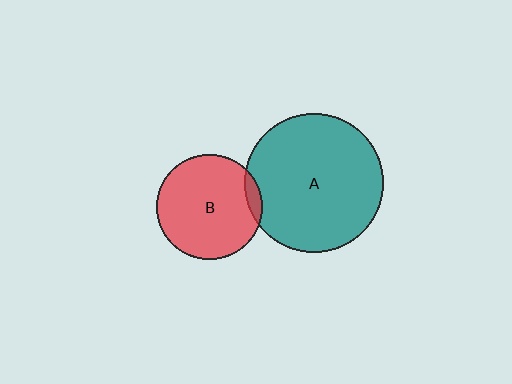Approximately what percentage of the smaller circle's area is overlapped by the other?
Approximately 5%.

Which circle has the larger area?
Circle A (teal).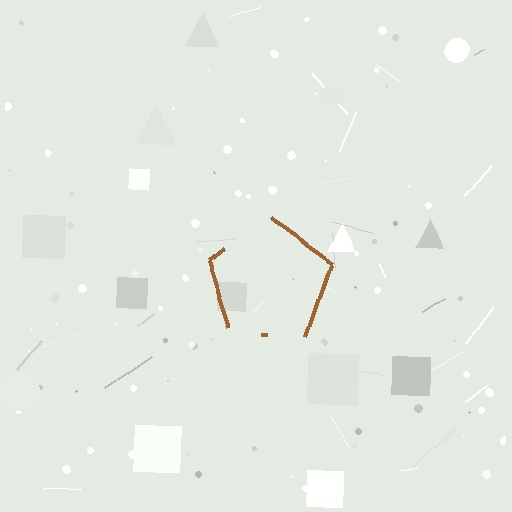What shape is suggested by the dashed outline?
The dashed outline suggests a pentagon.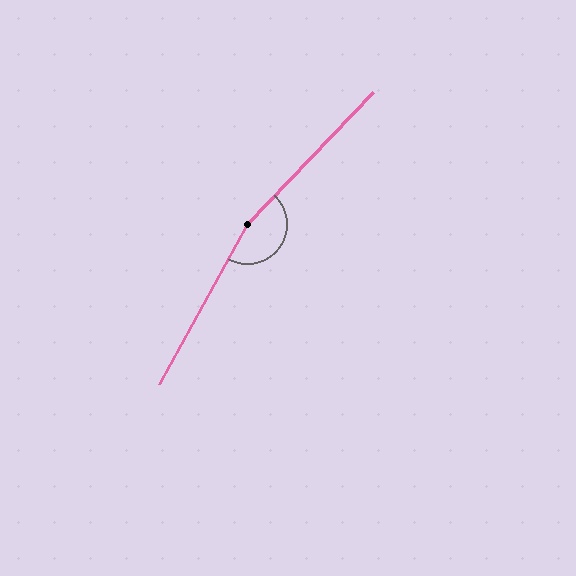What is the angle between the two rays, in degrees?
Approximately 165 degrees.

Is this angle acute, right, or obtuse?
It is obtuse.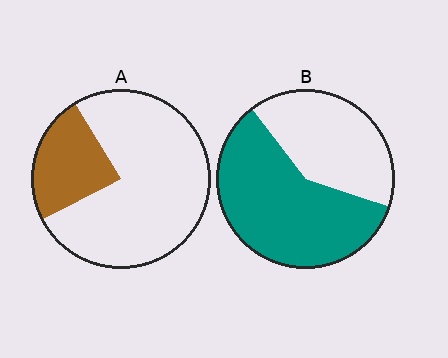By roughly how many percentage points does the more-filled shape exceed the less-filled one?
By roughly 35 percentage points (B over A).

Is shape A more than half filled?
No.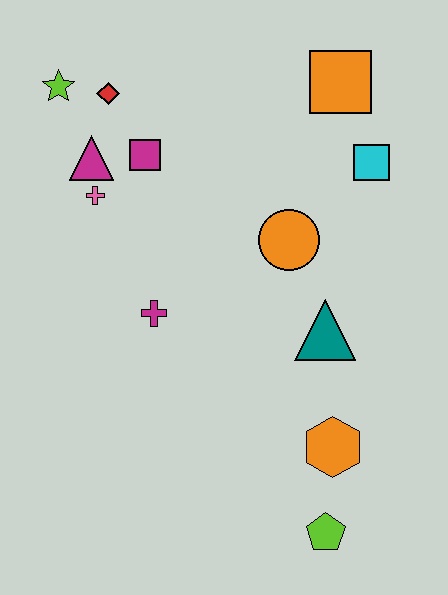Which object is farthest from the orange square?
The lime pentagon is farthest from the orange square.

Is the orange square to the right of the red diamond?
Yes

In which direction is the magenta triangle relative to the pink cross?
The magenta triangle is above the pink cross.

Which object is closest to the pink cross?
The magenta triangle is closest to the pink cross.